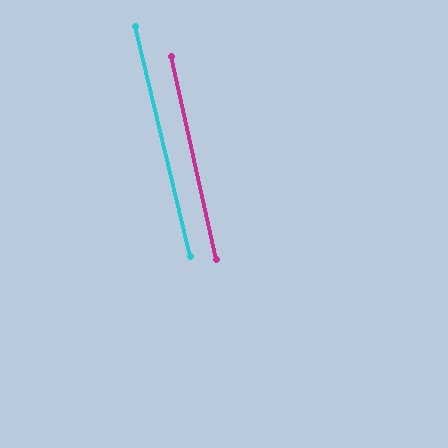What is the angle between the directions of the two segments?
Approximately 1 degree.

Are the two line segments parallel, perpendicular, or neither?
Parallel — their directions differ by only 0.9°.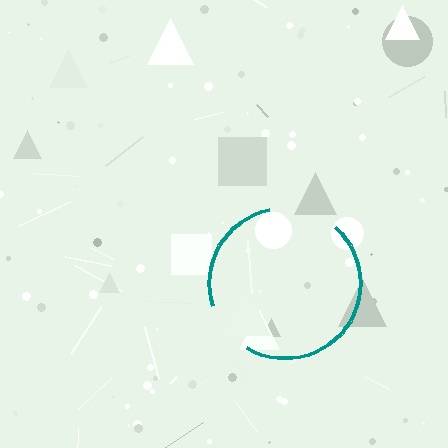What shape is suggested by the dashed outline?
The dashed outline suggests a circle.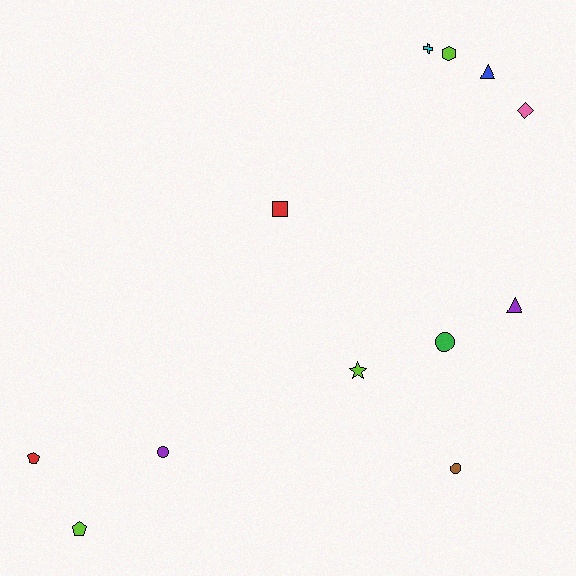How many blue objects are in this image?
There is 1 blue object.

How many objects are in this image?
There are 12 objects.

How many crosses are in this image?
There is 1 cross.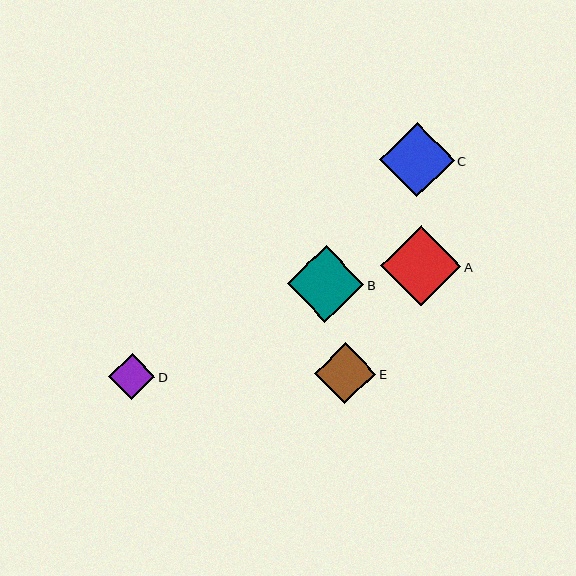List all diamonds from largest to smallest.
From largest to smallest: A, B, C, E, D.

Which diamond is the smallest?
Diamond D is the smallest with a size of approximately 46 pixels.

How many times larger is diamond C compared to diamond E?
Diamond C is approximately 1.2 times the size of diamond E.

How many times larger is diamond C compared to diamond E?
Diamond C is approximately 1.2 times the size of diamond E.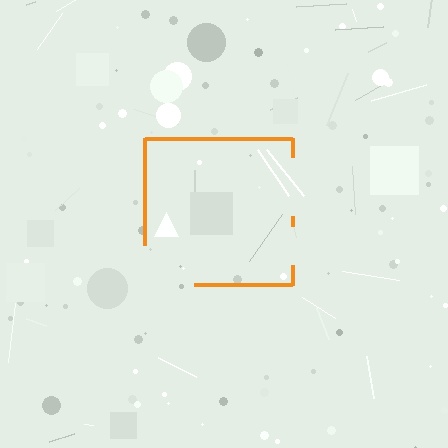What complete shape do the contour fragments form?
The contour fragments form a square.